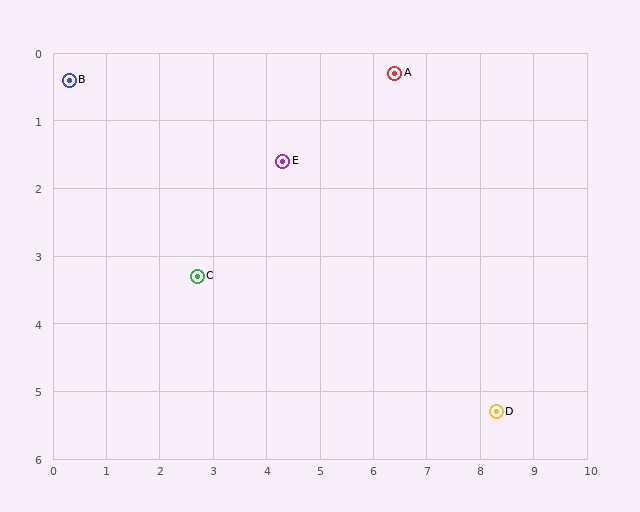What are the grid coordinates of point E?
Point E is at approximately (4.3, 1.6).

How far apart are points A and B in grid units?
Points A and B are about 6.1 grid units apart.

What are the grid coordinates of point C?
Point C is at approximately (2.7, 3.3).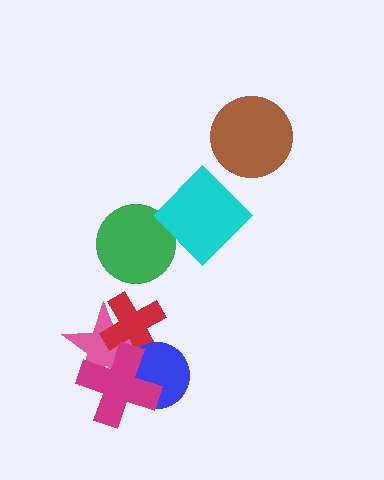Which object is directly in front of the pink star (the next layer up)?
The red cross is directly in front of the pink star.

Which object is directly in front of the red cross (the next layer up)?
The blue circle is directly in front of the red cross.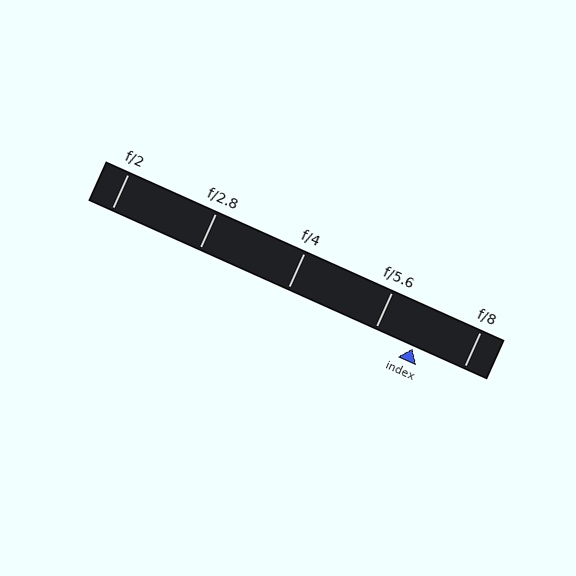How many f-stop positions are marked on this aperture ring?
There are 5 f-stop positions marked.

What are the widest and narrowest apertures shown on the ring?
The widest aperture shown is f/2 and the narrowest is f/8.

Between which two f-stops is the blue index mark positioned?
The index mark is between f/5.6 and f/8.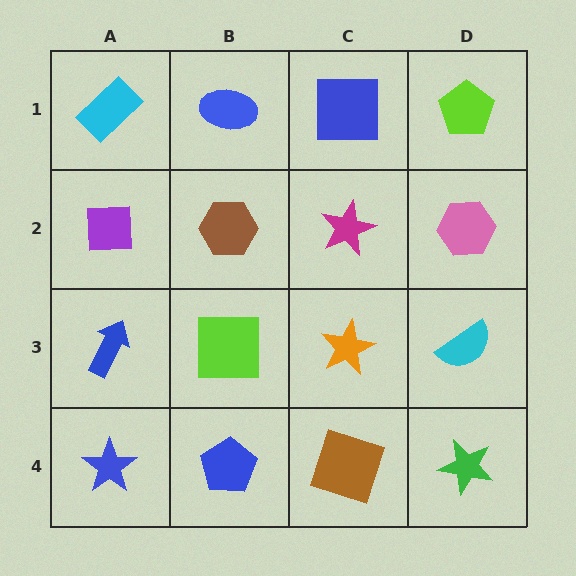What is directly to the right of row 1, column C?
A lime pentagon.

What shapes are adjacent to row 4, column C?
An orange star (row 3, column C), a blue pentagon (row 4, column B), a green star (row 4, column D).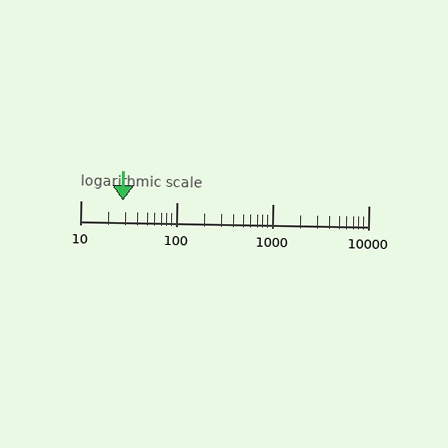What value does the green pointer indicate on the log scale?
The pointer indicates approximately 28.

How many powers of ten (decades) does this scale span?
The scale spans 3 decades, from 10 to 10000.